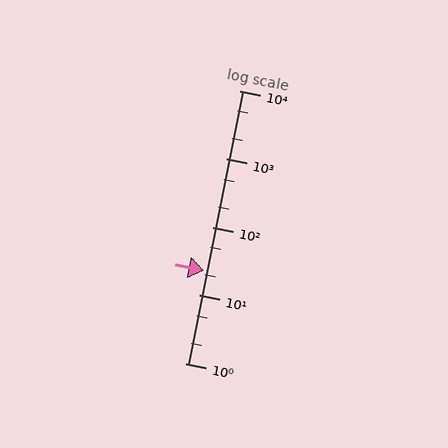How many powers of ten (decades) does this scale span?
The scale spans 4 decades, from 1 to 10000.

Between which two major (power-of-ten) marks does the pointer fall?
The pointer is between 10 and 100.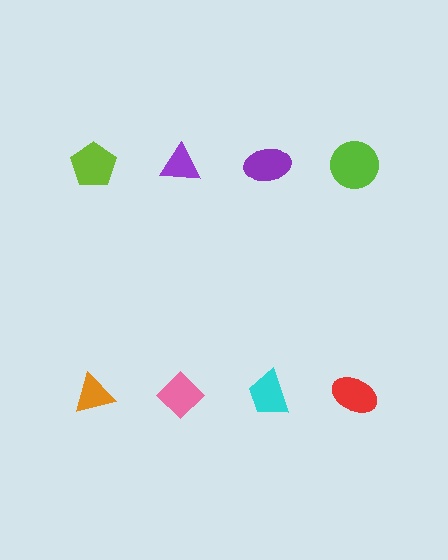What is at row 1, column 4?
A lime circle.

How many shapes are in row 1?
4 shapes.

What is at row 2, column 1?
An orange triangle.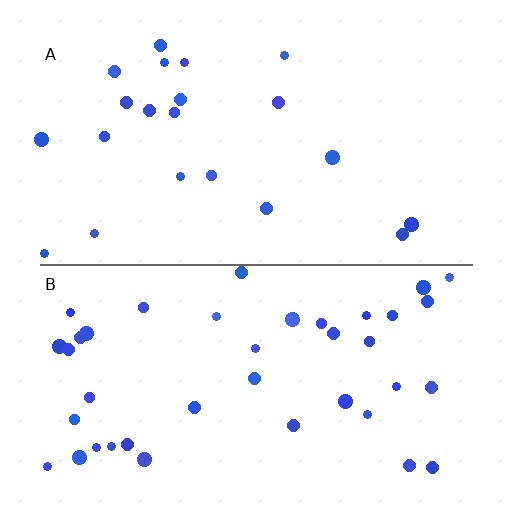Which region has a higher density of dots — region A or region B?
B (the bottom).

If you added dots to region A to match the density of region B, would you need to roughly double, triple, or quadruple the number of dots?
Approximately double.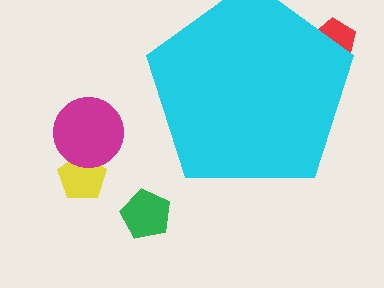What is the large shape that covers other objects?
A cyan pentagon.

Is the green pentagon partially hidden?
No, the green pentagon is fully visible.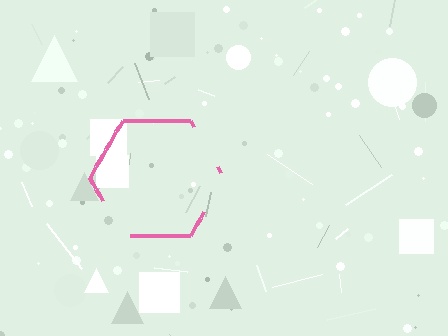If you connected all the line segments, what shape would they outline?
They would outline a hexagon.